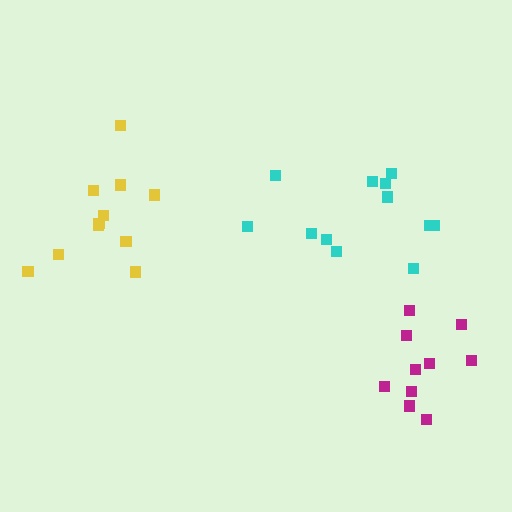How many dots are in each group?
Group 1: 11 dots, Group 2: 12 dots, Group 3: 10 dots (33 total).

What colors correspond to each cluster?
The clusters are colored: yellow, cyan, magenta.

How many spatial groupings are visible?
There are 3 spatial groupings.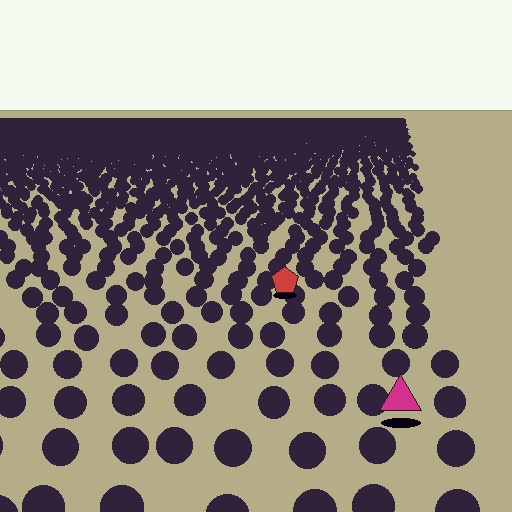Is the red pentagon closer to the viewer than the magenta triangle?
No. The magenta triangle is closer — you can tell from the texture gradient: the ground texture is coarser near it.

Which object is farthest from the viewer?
The red pentagon is farthest from the viewer. It appears smaller and the ground texture around it is denser.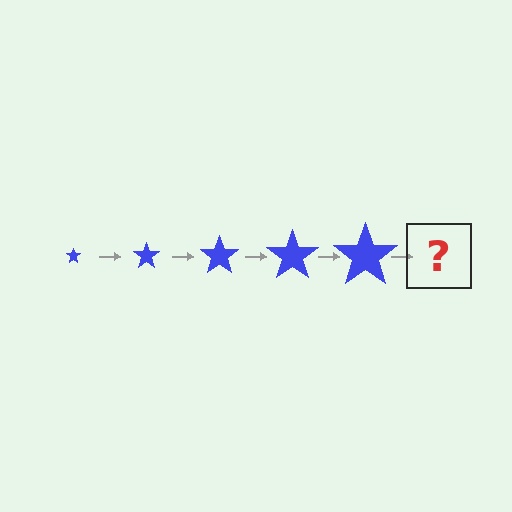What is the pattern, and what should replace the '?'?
The pattern is that the star gets progressively larger each step. The '?' should be a blue star, larger than the previous one.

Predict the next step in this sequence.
The next step is a blue star, larger than the previous one.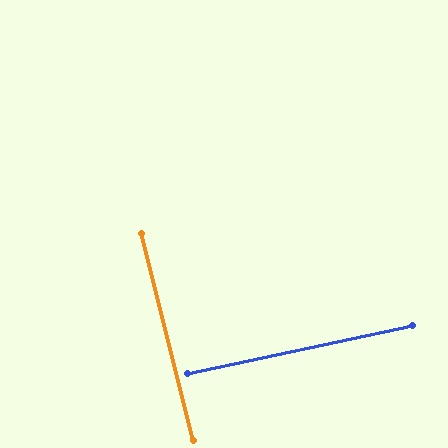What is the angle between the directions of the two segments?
Approximately 88 degrees.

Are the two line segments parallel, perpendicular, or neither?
Perpendicular — they meet at approximately 88°.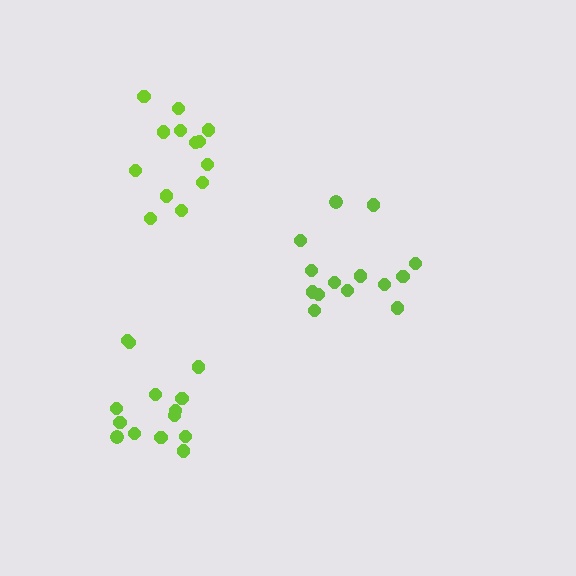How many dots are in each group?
Group 1: 14 dots, Group 2: 13 dots, Group 3: 14 dots (41 total).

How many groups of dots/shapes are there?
There are 3 groups.